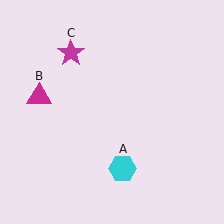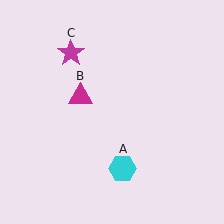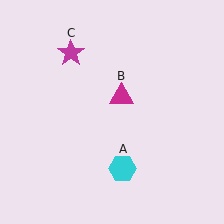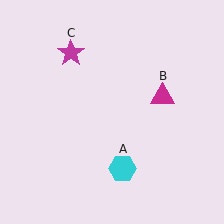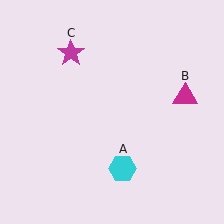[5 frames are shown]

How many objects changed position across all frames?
1 object changed position: magenta triangle (object B).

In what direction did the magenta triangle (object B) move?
The magenta triangle (object B) moved right.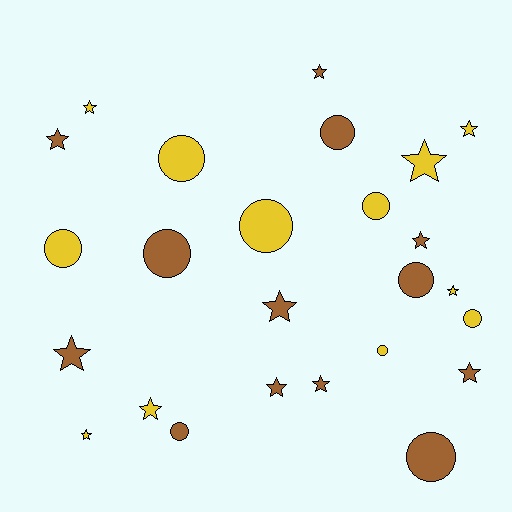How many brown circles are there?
There are 5 brown circles.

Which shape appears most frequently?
Star, with 14 objects.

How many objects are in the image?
There are 25 objects.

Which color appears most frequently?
Brown, with 13 objects.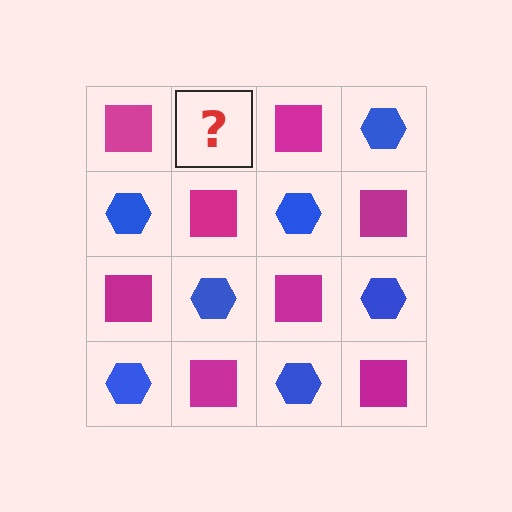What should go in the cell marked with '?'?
The missing cell should contain a blue hexagon.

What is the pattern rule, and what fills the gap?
The rule is that it alternates magenta square and blue hexagon in a checkerboard pattern. The gap should be filled with a blue hexagon.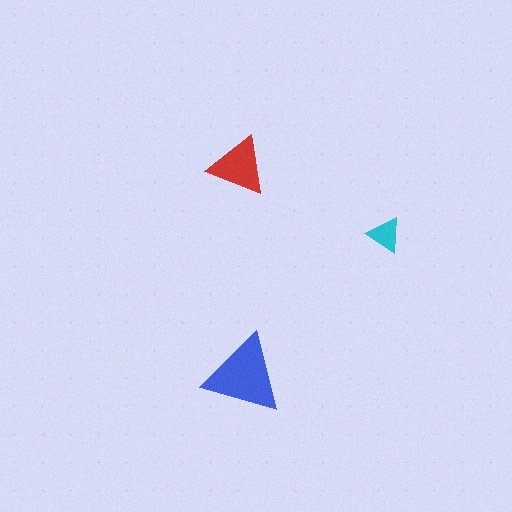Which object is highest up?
The red triangle is topmost.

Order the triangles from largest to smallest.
the blue one, the red one, the cyan one.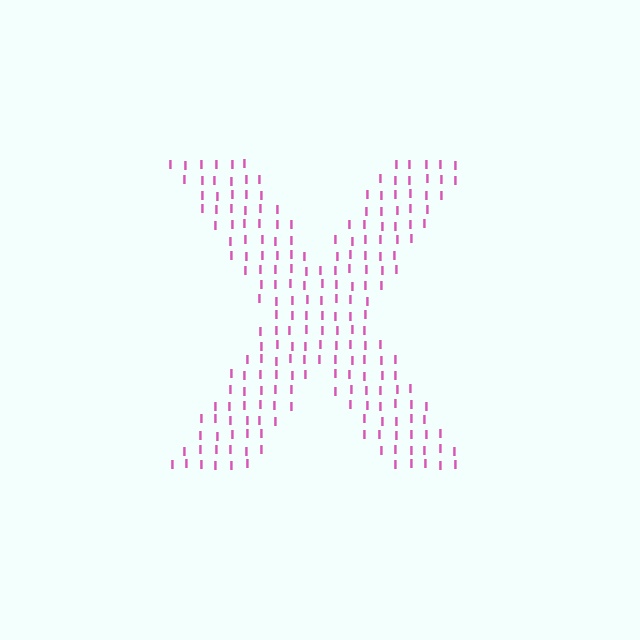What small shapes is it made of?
It is made of small letter I's.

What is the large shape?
The large shape is the letter X.